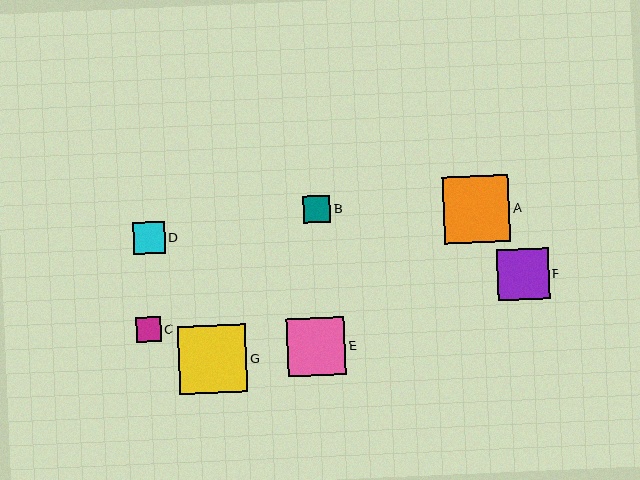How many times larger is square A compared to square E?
Square A is approximately 1.1 times the size of square E.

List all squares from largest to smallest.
From largest to smallest: G, A, E, F, D, B, C.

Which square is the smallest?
Square C is the smallest with a size of approximately 25 pixels.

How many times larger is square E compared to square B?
Square E is approximately 2.2 times the size of square B.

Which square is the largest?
Square G is the largest with a size of approximately 68 pixels.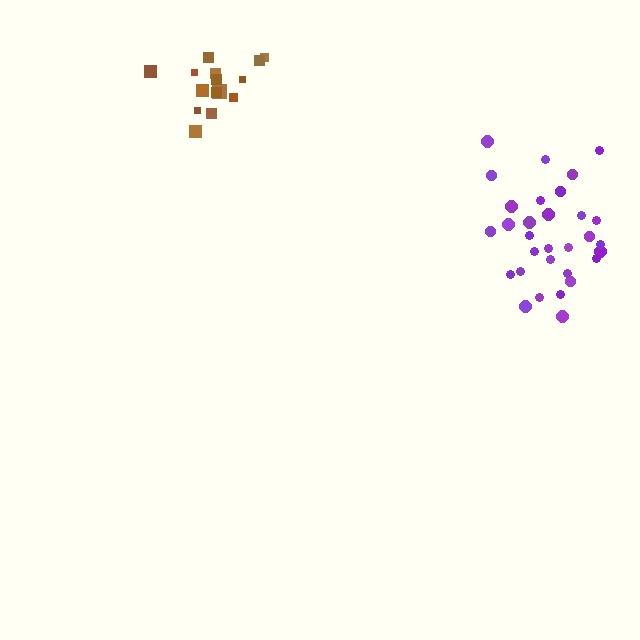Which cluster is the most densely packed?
Purple.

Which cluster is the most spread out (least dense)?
Brown.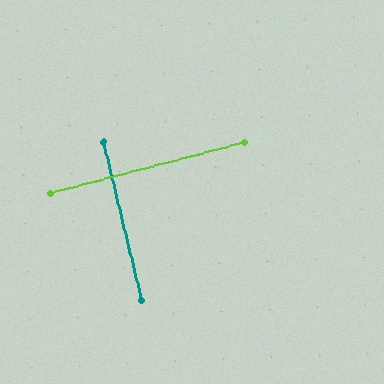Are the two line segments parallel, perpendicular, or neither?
Perpendicular — they meet at approximately 89°.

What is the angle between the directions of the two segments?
Approximately 89 degrees.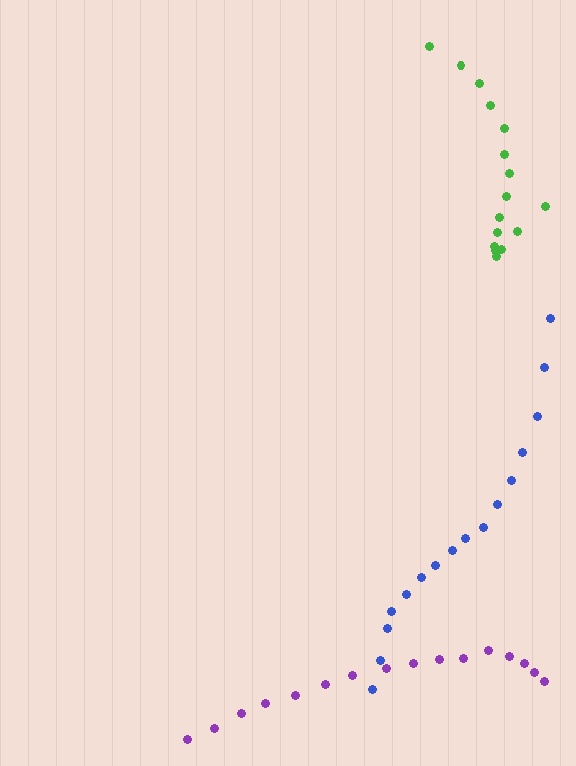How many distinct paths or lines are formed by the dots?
There are 3 distinct paths.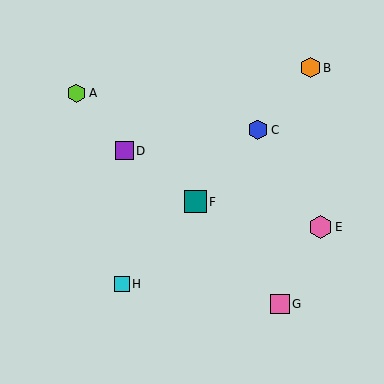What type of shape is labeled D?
Shape D is a purple square.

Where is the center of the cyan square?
The center of the cyan square is at (122, 284).